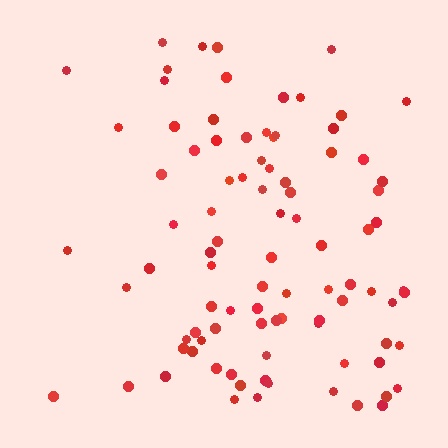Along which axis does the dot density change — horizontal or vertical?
Horizontal.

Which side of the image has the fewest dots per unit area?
The left.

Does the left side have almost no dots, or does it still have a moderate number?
Still a moderate number, just noticeably fewer than the right.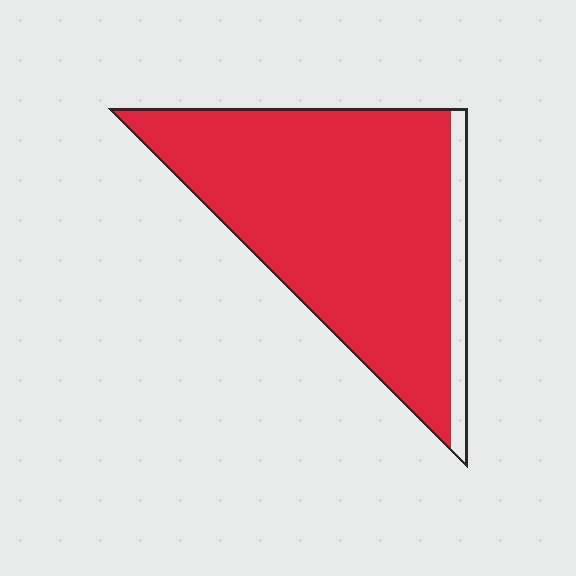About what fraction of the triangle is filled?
About nine tenths (9/10).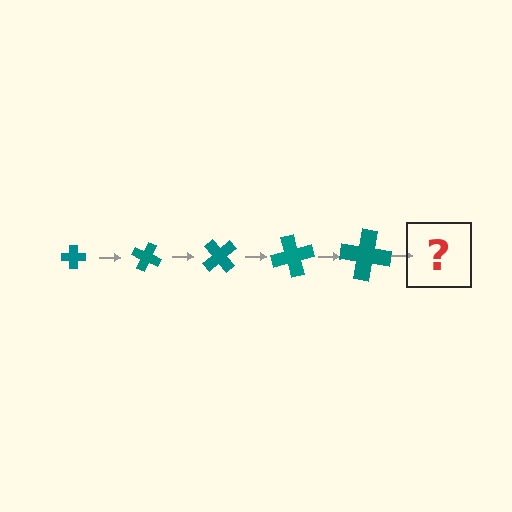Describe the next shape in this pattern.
It should be a cross, larger than the previous one and rotated 125 degrees from the start.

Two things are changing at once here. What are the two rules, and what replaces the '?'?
The two rules are that the cross grows larger each step and it rotates 25 degrees each step. The '?' should be a cross, larger than the previous one and rotated 125 degrees from the start.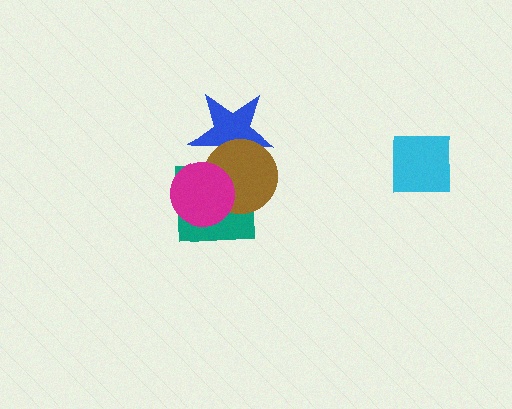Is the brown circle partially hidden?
Yes, it is partially covered by another shape.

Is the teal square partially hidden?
Yes, it is partially covered by another shape.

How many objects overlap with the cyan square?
0 objects overlap with the cyan square.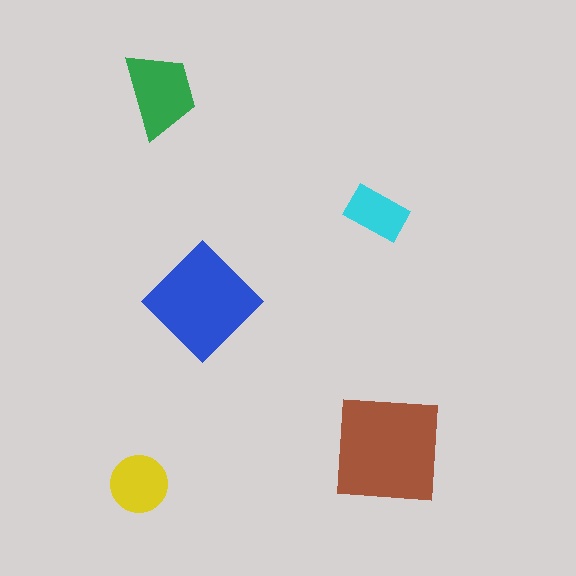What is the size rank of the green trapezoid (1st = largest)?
3rd.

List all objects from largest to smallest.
The brown square, the blue diamond, the green trapezoid, the yellow circle, the cyan rectangle.